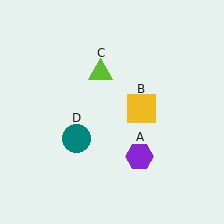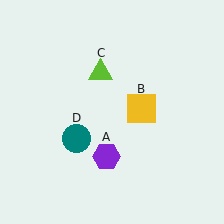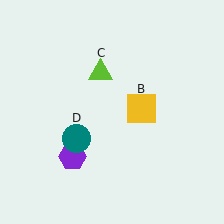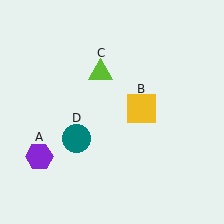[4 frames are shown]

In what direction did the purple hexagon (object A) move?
The purple hexagon (object A) moved left.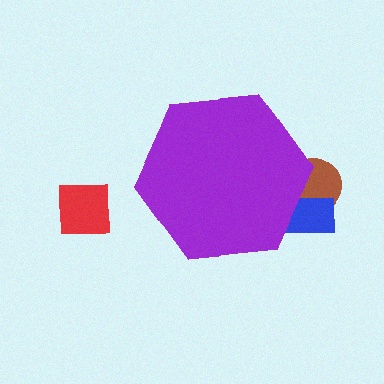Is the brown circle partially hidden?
Yes, the brown circle is partially hidden behind the purple hexagon.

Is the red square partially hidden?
No, the red square is fully visible.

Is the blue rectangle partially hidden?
Yes, the blue rectangle is partially hidden behind the purple hexagon.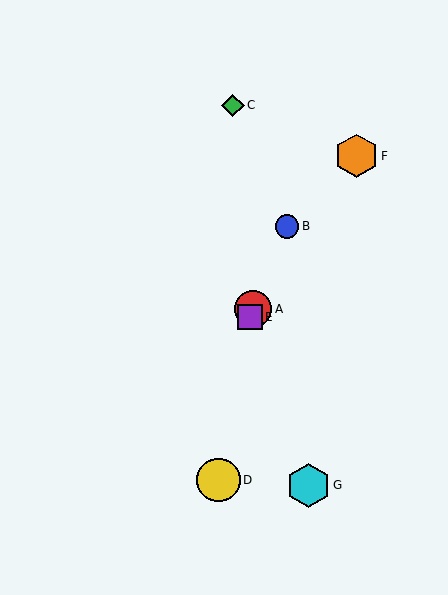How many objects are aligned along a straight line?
3 objects (A, B, E) are aligned along a straight line.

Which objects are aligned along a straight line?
Objects A, B, E are aligned along a straight line.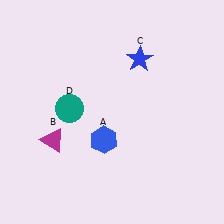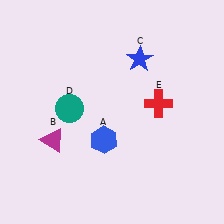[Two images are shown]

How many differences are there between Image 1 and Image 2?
There is 1 difference between the two images.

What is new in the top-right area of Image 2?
A red cross (E) was added in the top-right area of Image 2.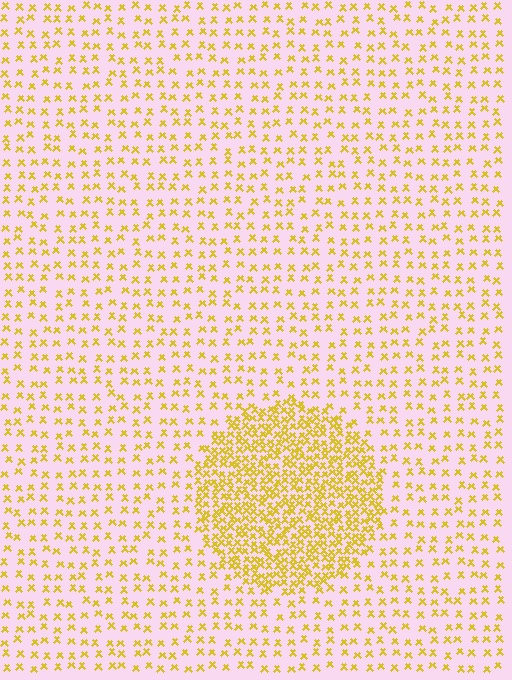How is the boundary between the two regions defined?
The boundary is defined by a change in element density (approximately 2.7x ratio). All elements are the same color, size, and shape.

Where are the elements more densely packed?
The elements are more densely packed inside the circle boundary.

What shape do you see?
I see a circle.